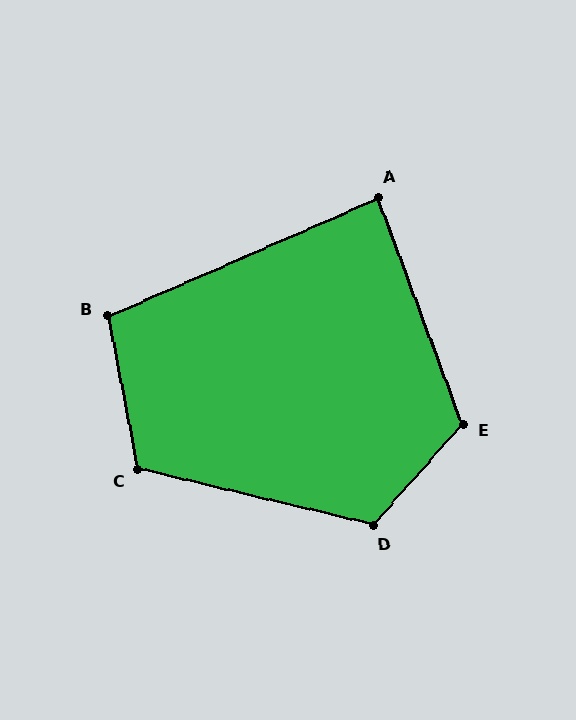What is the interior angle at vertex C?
Approximately 114 degrees (obtuse).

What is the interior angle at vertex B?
Approximately 103 degrees (obtuse).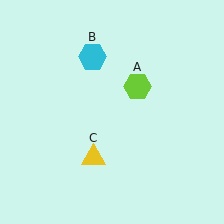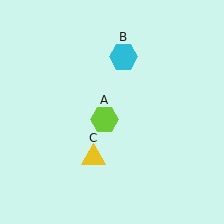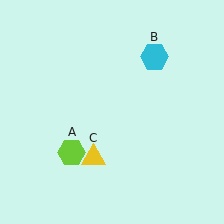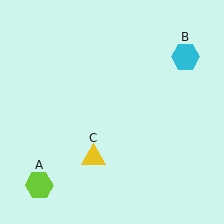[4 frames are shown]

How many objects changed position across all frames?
2 objects changed position: lime hexagon (object A), cyan hexagon (object B).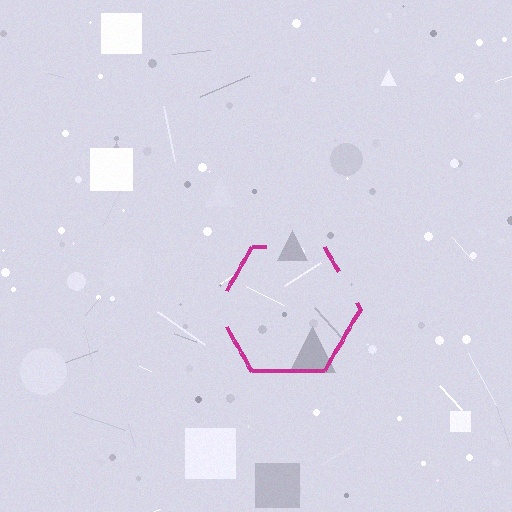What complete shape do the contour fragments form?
The contour fragments form a hexagon.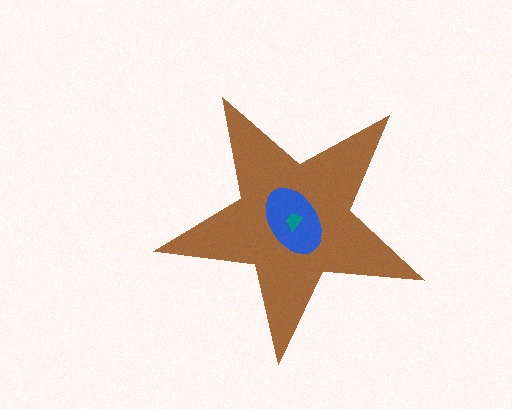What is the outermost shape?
The brown star.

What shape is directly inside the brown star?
The blue ellipse.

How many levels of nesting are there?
3.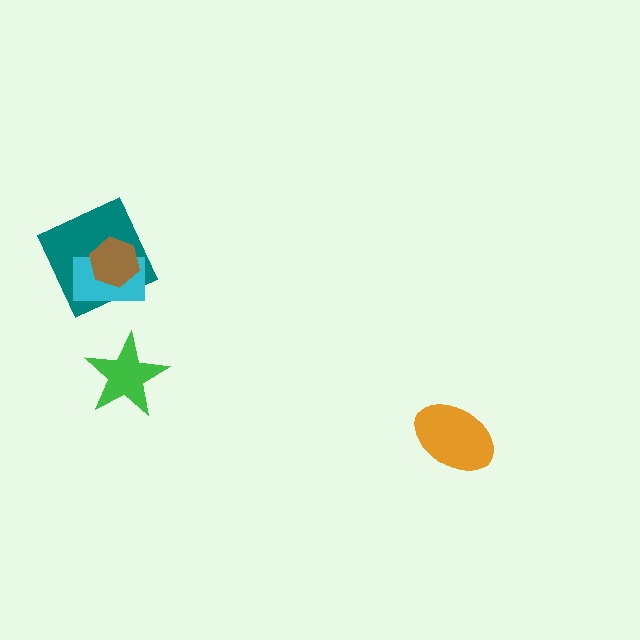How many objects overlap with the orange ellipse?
0 objects overlap with the orange ellipse.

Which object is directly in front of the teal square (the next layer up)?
The cyan rectangle is directly in front of the teal square.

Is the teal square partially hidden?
Yes, it is partially covered by another shape.